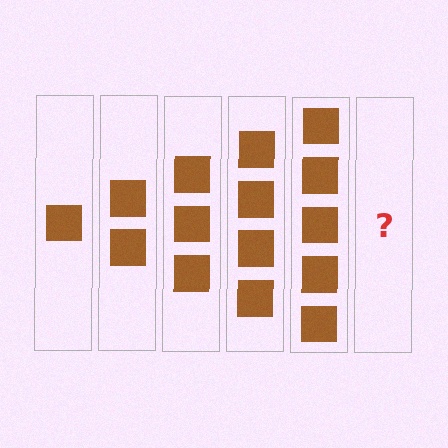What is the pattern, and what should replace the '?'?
The pattern is that each step adds one more square. The '?' should be 6 squares.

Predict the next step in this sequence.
The next step is 6 squares.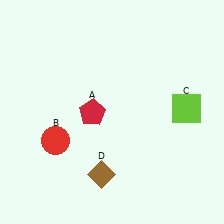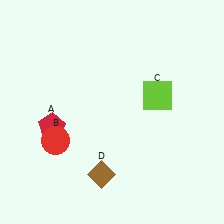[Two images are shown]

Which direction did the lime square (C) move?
The lime square (C) moved left.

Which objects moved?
The objects that moved are: the red pentagon (A), the lime square (C).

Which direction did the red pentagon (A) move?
The red pentagon (A) moved left.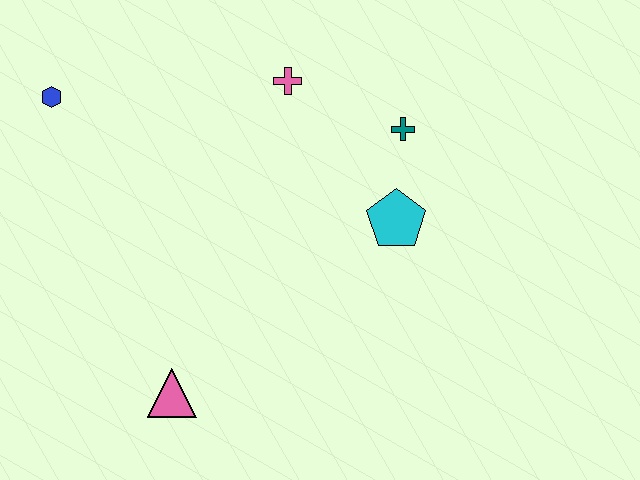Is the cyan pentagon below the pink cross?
Yes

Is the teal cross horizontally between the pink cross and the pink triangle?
No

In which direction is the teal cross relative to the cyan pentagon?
The teal cross is above the cyan pentagon.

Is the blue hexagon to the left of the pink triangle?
Yes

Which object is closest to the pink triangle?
The cyan pentagon is closest to the pink triangle.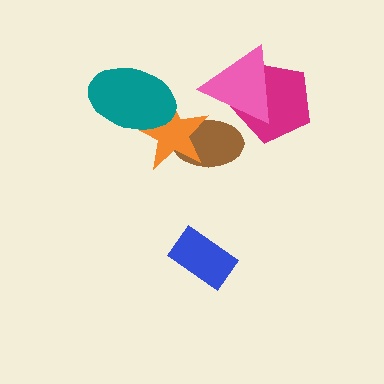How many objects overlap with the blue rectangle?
0 objects overlap with the blue rectangle.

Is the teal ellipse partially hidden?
No, no other shape covers it.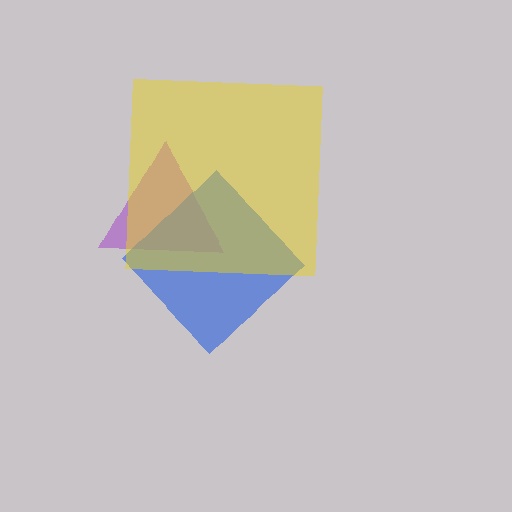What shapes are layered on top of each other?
The layered shapes are: a purple triangle, a blue diamond, a yellow square.